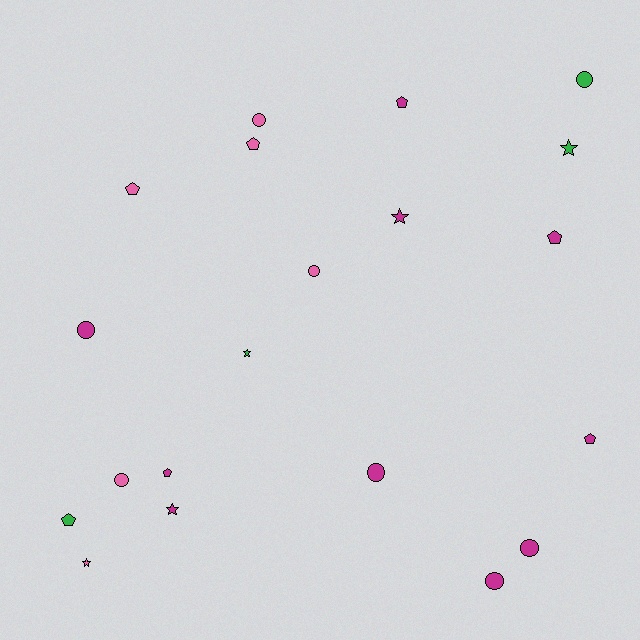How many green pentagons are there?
There is 1 green pentagon.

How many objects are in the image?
There are 20 objects.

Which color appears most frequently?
Magenta, with 10 objects.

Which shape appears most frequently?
Circle, with 8 objects.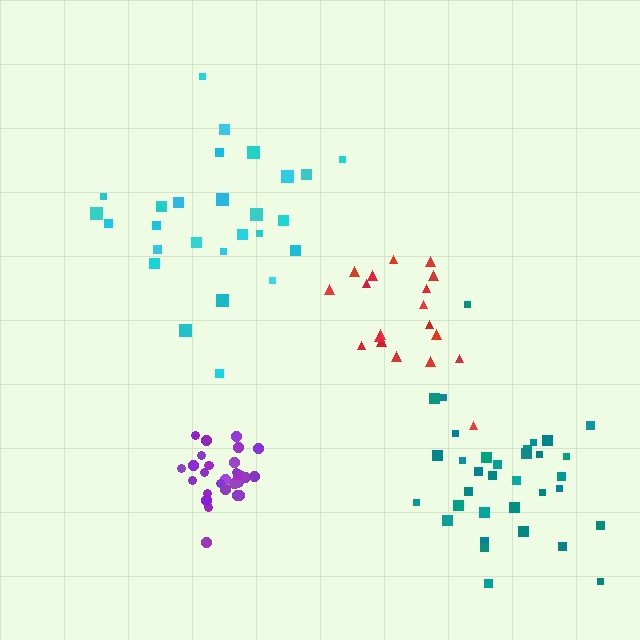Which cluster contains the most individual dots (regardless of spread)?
Teal (34).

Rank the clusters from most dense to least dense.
purple, red, teal, cyan.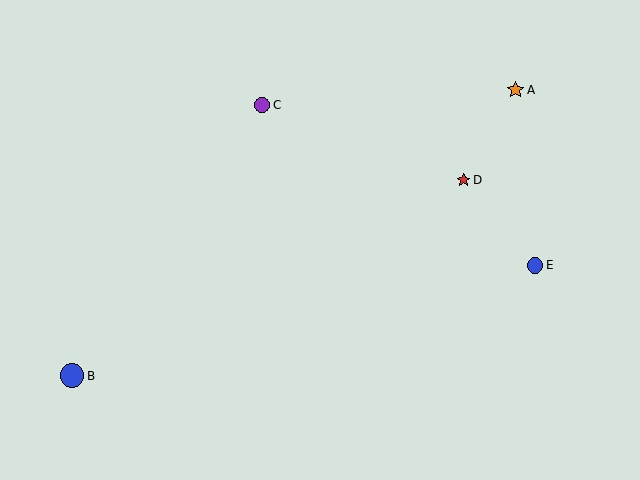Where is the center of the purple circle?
The center of the purple circle is at (262, 105).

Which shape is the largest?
The blue circle (labeled B) is the largest.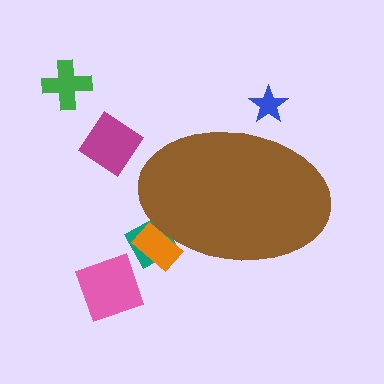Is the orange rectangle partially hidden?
Yes, the orange rectangle is partially hidden behind the brown ellipse.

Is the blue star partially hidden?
Yes, the blue star is partially hidden behind the brown ellipse.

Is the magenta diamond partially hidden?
No, the magenta diamond is fully visible.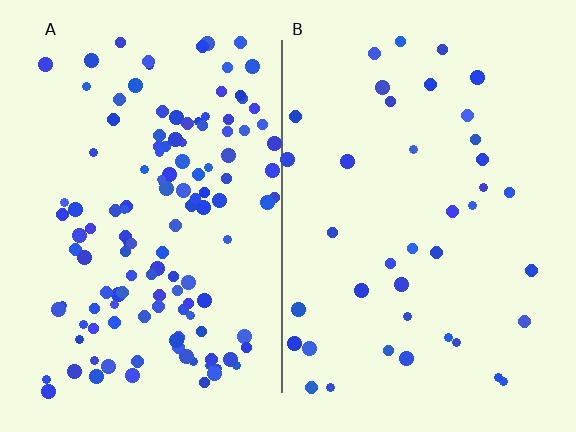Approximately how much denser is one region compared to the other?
Approximately 3.4× — region A over region B.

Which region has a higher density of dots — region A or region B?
A (the left).